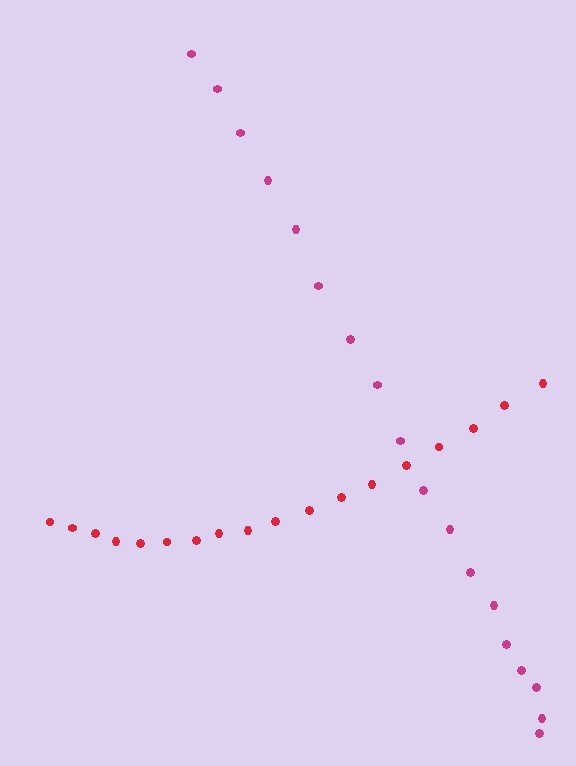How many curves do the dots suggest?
There are 2 distinct paths.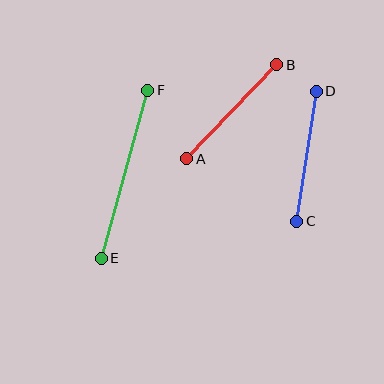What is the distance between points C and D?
The distance is approximately 131 pixels.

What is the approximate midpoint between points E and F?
The midpoint is at approximately (124, 174) pixels.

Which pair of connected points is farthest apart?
Points E and F are farthest apart.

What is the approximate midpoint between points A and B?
The midpoint is at approximately (232, 112) pixels.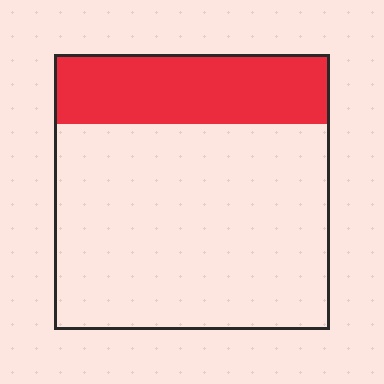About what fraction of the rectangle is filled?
About one quarter (1/4).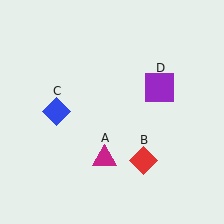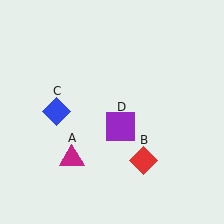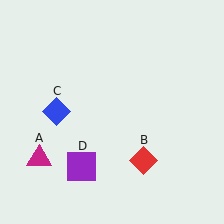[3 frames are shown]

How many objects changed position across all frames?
2 objects changed position: magenta triangle (object A), purple square (object D).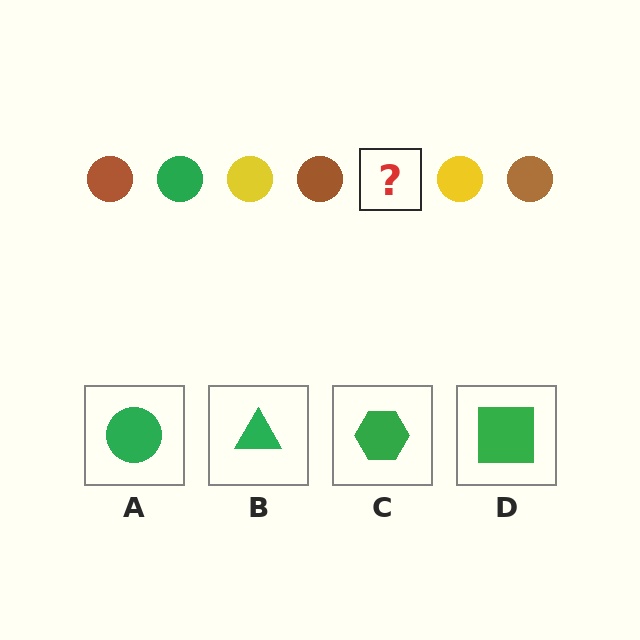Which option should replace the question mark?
Option A.